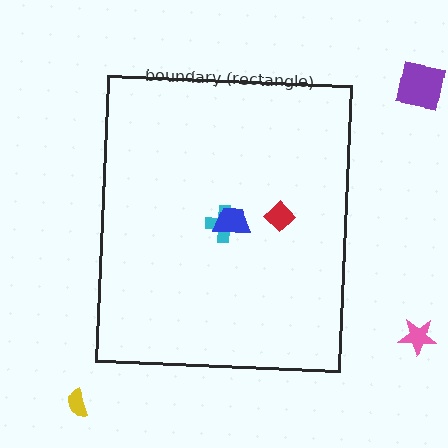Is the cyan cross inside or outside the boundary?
Inside.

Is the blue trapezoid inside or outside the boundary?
Inside.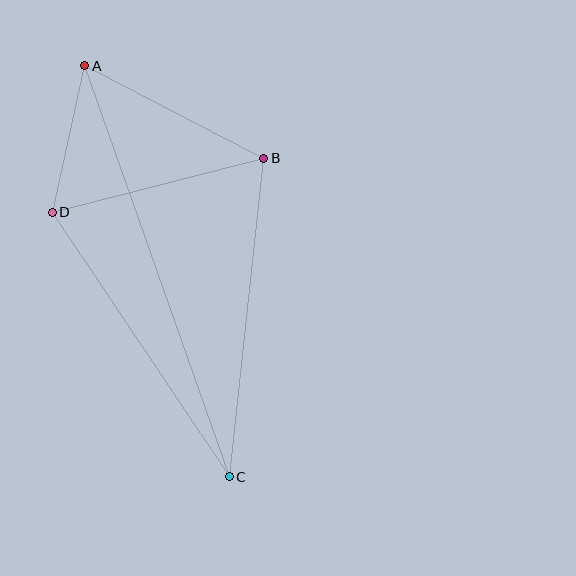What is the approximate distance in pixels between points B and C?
The distance between B and C is approximately 321 pixels.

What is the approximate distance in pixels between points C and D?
The distance between C and D is approximately 318 pixels.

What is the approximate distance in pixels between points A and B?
The distance between A and B is approximately 201 pixels.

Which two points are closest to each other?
Points A and D are closest to each other.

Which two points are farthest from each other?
Points A and C are farthest from each other.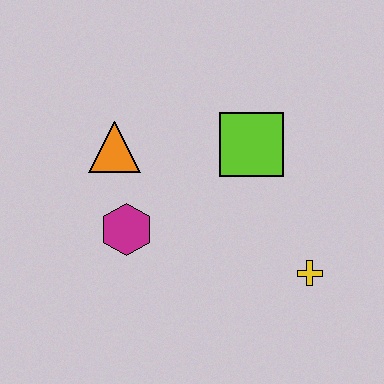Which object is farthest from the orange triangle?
The yellow cross is farthest from the orange triangle.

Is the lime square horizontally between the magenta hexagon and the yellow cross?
Yes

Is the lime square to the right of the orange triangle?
Yes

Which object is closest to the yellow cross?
The lime square is closest to the yellow cross.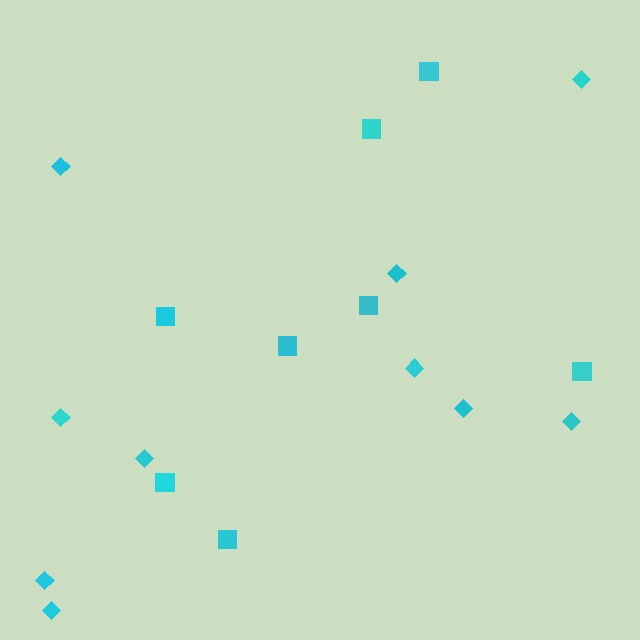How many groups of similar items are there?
There are 2 groups: one group of squares (8) and one group of diamonds (10).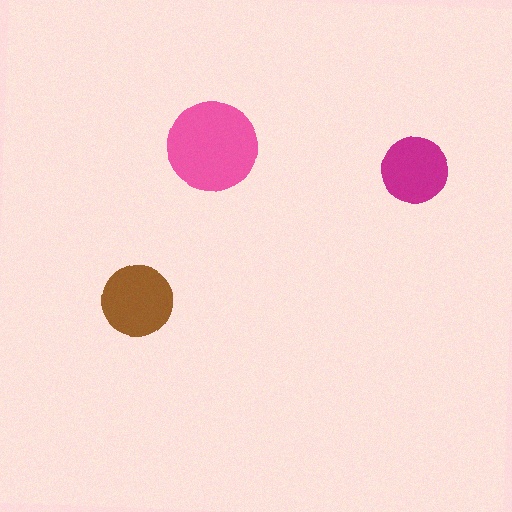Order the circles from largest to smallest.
the pink one, the brown one, the magenta one.